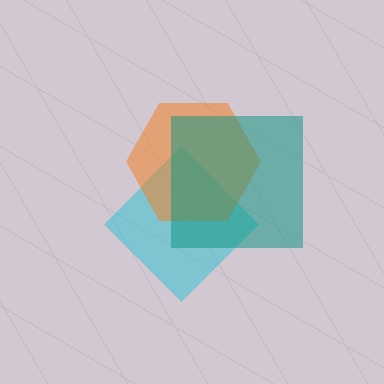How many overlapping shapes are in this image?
There are 3 overlapping shapes in the image.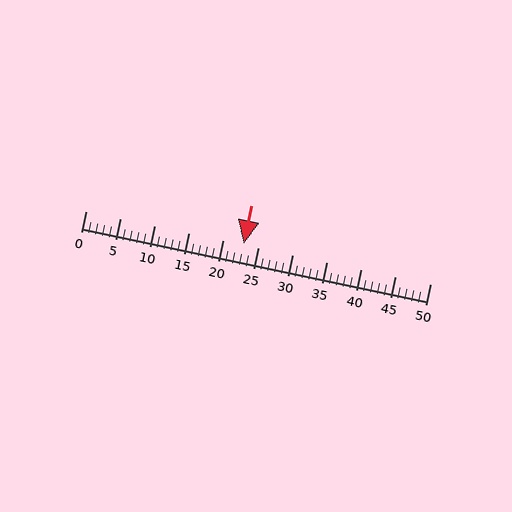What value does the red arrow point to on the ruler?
The red arrow points to approximately 23.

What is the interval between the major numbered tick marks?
The major tick marks are spaced 5 units apart.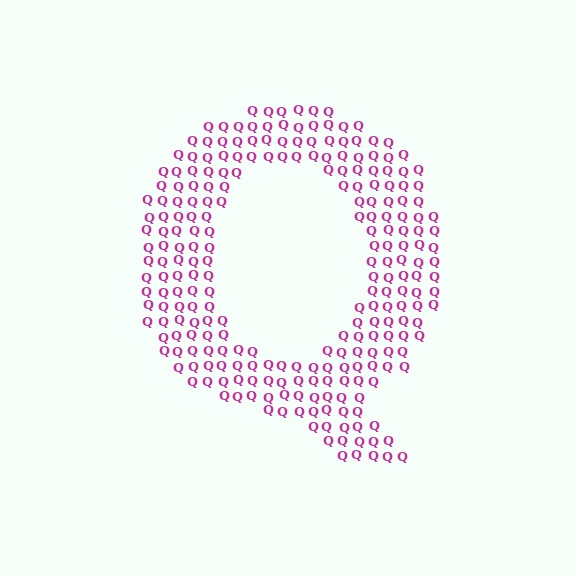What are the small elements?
The small elements are letter Q's.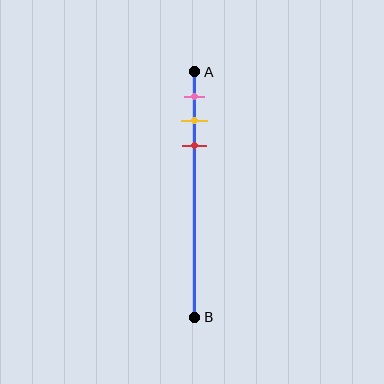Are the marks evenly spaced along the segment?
Yes, the marks are approximately evenly spaced.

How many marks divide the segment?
There are 3 marks dividing the segment.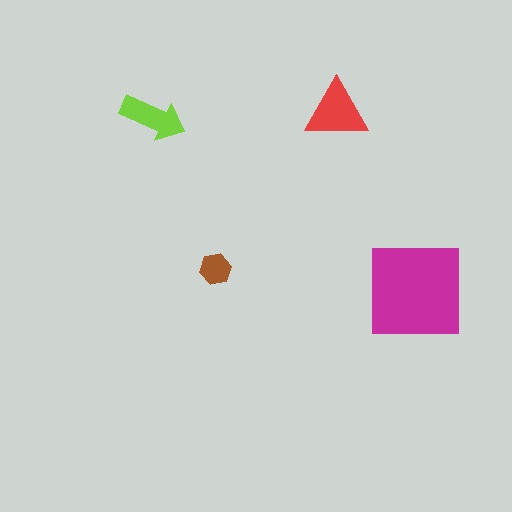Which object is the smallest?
The brown hexagon.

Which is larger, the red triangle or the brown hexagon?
The red triangle.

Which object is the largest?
The magenta square.